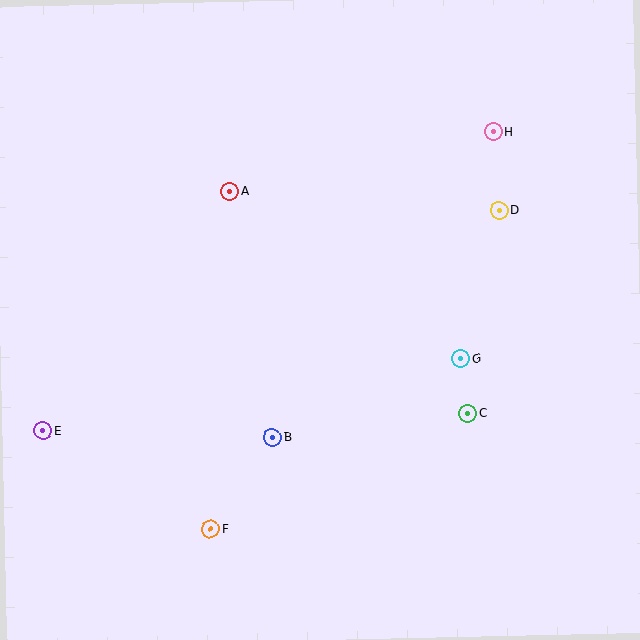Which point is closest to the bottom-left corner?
Point E is closest to the bottom-left corner.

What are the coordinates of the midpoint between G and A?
The midpoint between G and A is at (345, 275).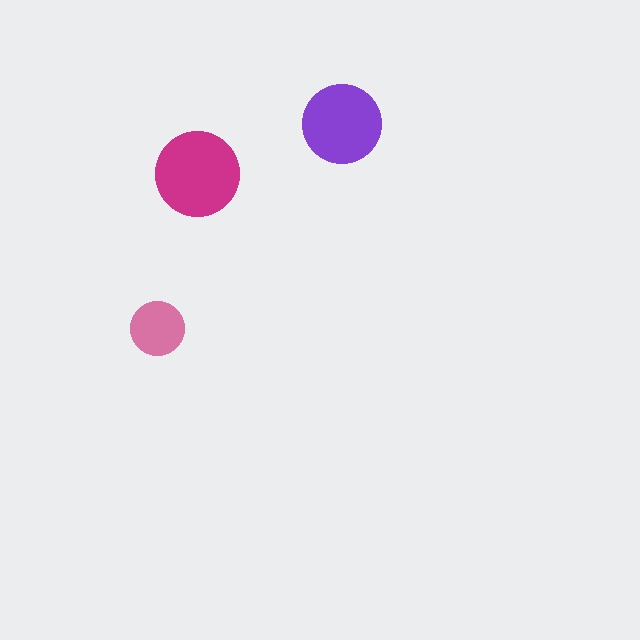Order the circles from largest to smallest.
the magenta one, the purple one, the pink one.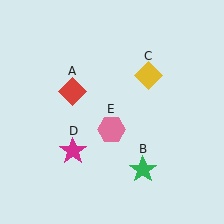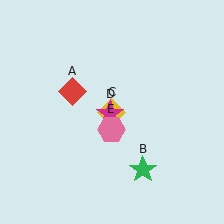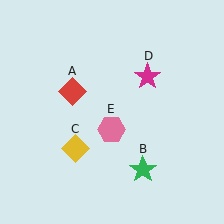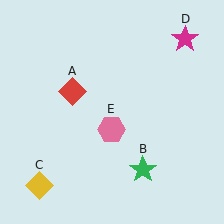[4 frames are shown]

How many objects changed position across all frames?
2 objects changed position: yellow diamond (object C), magenta star (object D).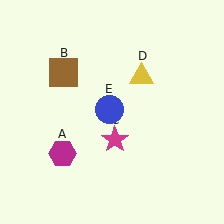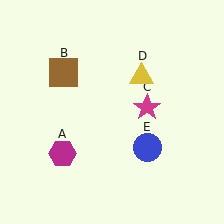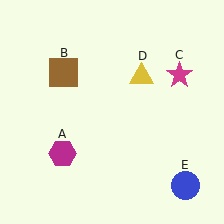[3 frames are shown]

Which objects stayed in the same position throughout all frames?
Magenta hexagon (object A) and brown square (object B) and yellow triangle (object D) remained stationary.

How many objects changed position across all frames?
2 objects changed position: magenta star (object C), blue circle (object E).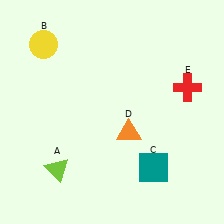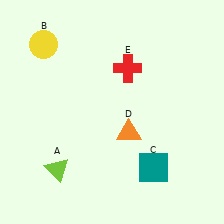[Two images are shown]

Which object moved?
The red cross (E) moved left.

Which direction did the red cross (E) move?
The red cross (E) moved left.